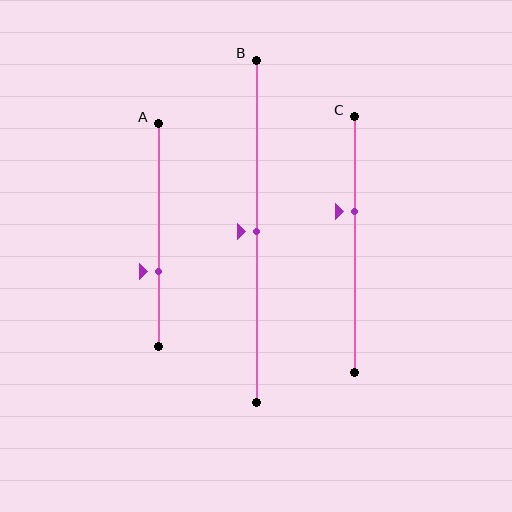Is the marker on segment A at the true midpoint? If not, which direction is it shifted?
No, the marker on segment A is shifted downward by about 16% of the segment length.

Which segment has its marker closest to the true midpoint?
Segment B has its marker closest to the true midpoint.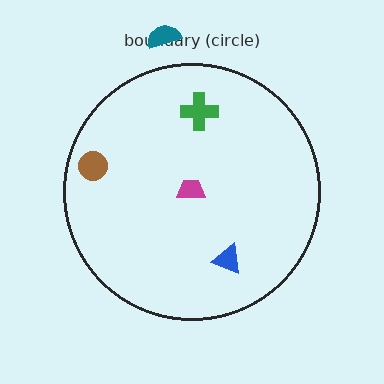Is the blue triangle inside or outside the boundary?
Inside.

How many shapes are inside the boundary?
4 inside, 1 outside.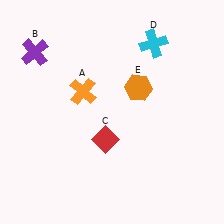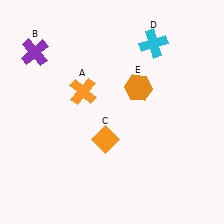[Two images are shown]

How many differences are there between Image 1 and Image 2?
There is 1 difference between the two images.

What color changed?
The diamond (C) changed from red in Image 1 to orange in Image 2.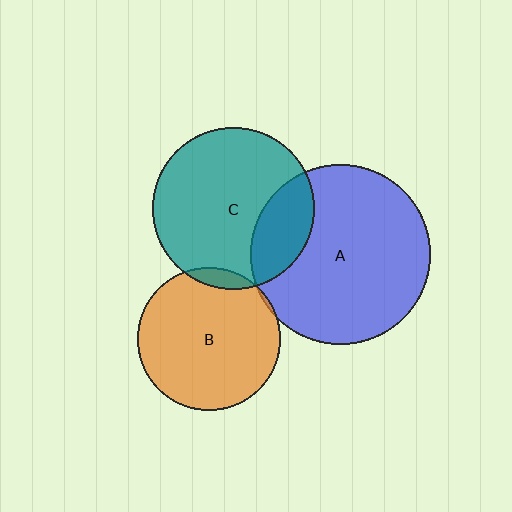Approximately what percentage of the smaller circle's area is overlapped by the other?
Approximately 25%.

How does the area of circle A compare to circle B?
Approximately 1.6 times.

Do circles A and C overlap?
Yes.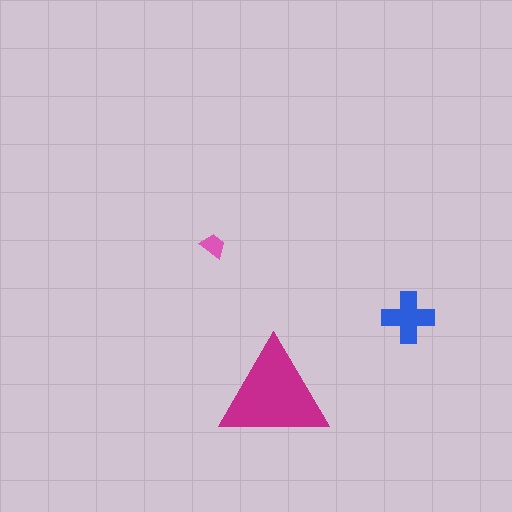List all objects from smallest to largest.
The pink trapezoid, the blue cross, the magenta triangle.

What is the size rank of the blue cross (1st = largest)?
2nd.